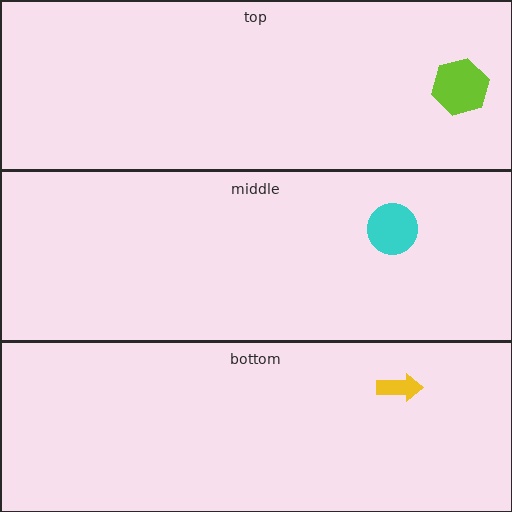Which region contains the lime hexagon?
The top region.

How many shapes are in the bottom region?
1.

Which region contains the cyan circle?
The middle region.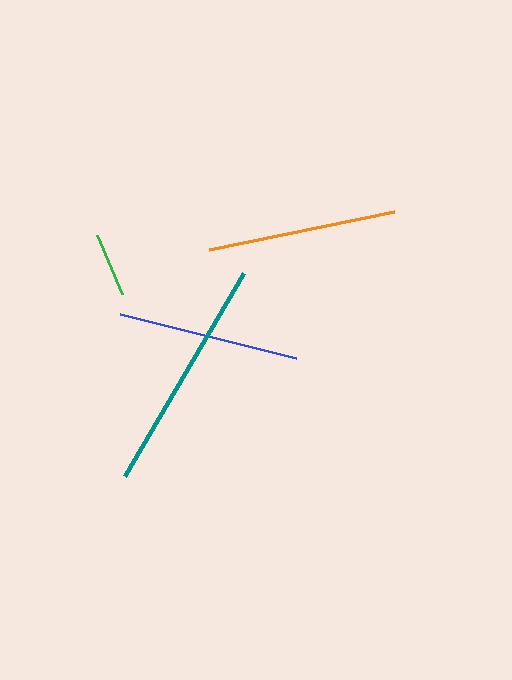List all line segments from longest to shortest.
From longest to shortest: teal, orange, blue, green.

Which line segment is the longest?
The teal line is the longest at approximately 236 pixels.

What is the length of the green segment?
The green segment is approximately 63 pixels long.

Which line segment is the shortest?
The green line is the shortest at approximately 63 pixels.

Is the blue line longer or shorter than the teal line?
The teal line is longer than the blue line.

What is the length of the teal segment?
The teal segment is approximately 236 pixels long.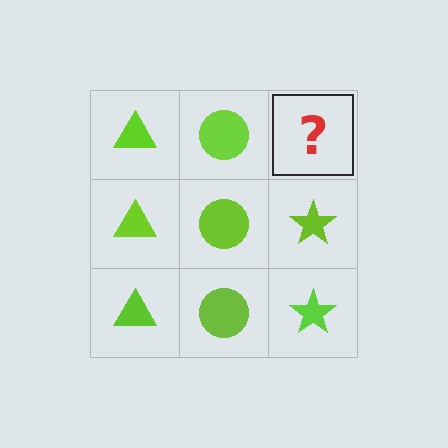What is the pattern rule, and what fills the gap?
The rule is that each column has a consistent shape. The gap should be filled with a lime star.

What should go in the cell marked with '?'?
The missing cell should contain a lime star.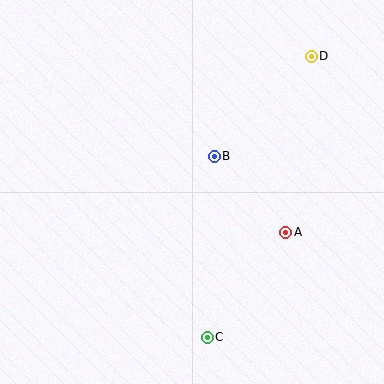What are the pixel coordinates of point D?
Point D is at (311, 56).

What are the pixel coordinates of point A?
Point A is at (286, 232).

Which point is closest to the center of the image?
Point B at (214, 156) is closest to the center.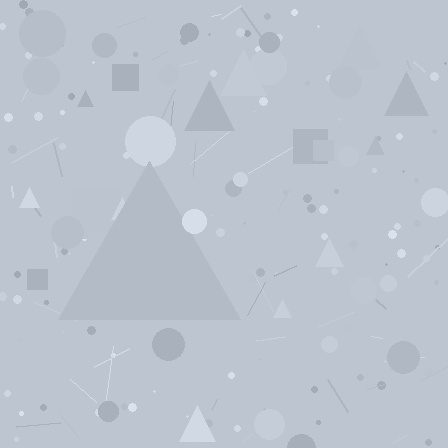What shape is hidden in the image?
A triangle is hidden in the image.